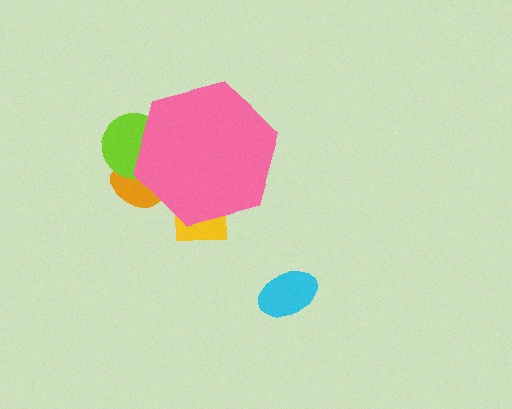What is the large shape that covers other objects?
A pink hexagon.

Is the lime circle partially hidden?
Yes, the lime circle is partially hidden behind the pink hexagon.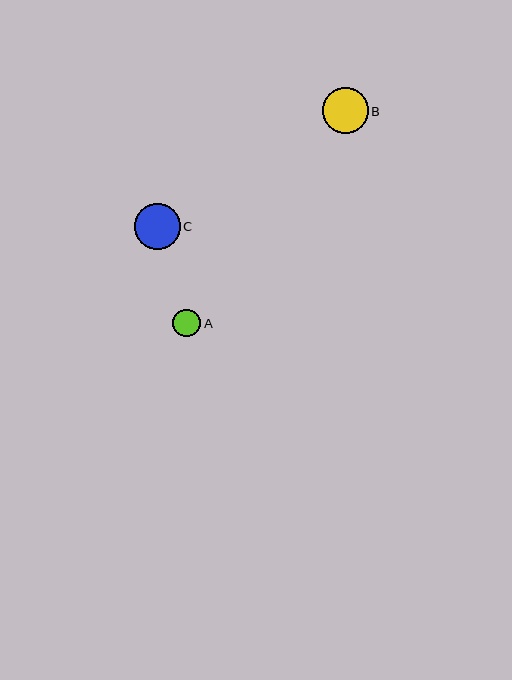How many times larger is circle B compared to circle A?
Circle B is approximately 1.6 times the size of circle A.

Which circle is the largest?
Circle B is the largest with a size of approximately 46 pixels.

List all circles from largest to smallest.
From largest to smallest: B, C, A.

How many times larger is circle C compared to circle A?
Circle C is approximately 1.6 times the size of circle A.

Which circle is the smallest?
Circle A is the smallest with a size of approximately 28 pixels.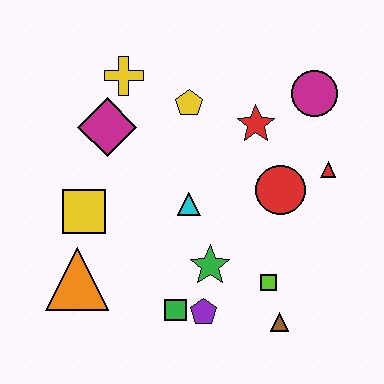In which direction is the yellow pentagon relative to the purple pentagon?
The yellow pentagon is above the purple pentagon.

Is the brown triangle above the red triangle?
No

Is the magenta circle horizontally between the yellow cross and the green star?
No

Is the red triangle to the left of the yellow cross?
No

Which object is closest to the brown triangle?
The lime square is closest to the brown triangle.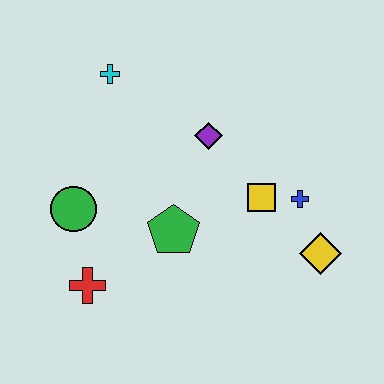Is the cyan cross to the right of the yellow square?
No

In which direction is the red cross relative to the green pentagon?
The red cross is to the left of the green pentagon.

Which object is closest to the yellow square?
The blue cross is closest to the yellow square.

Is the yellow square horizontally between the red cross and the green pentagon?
No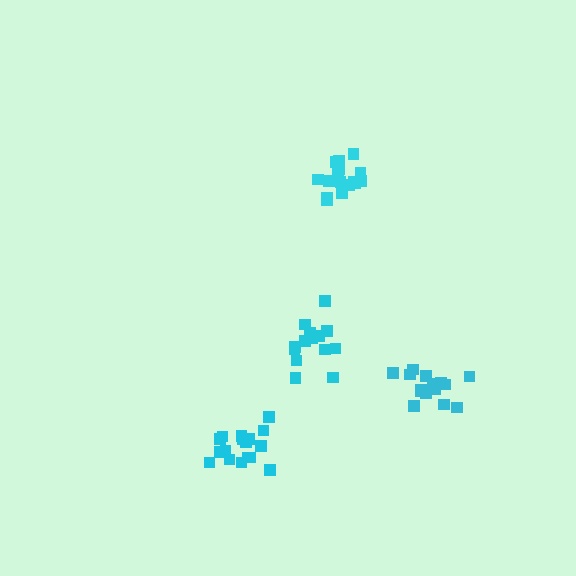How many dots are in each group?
Group 1: 16 dots, Group 2: 17 dots, Group 3: 16 dots, Group 4: 17 dots (66 total).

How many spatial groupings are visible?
There are 4 spatial groupings.